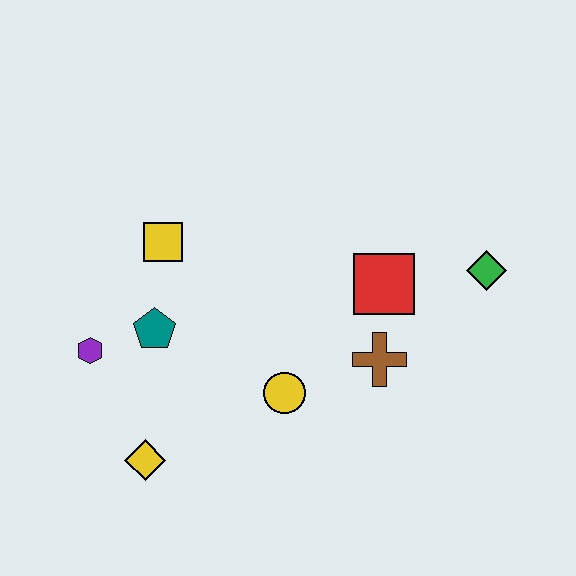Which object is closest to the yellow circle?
The brown cross is closest to the yellow circle.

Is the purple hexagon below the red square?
Yes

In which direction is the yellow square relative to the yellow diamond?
The yellow square is above the yellow diamond.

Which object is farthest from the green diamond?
The purple hexagon is farthest from the green diamond.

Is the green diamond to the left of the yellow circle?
No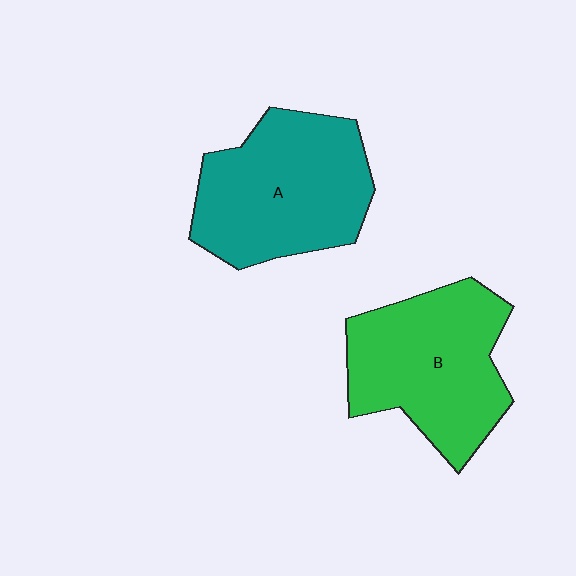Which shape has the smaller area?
Shape B (green).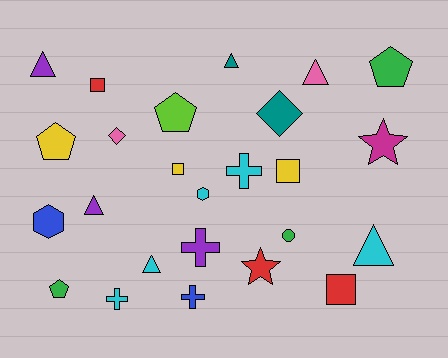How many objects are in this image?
There are 25 objects.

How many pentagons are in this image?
There are 4 pentagons.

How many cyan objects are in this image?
There are 5 cyan objects.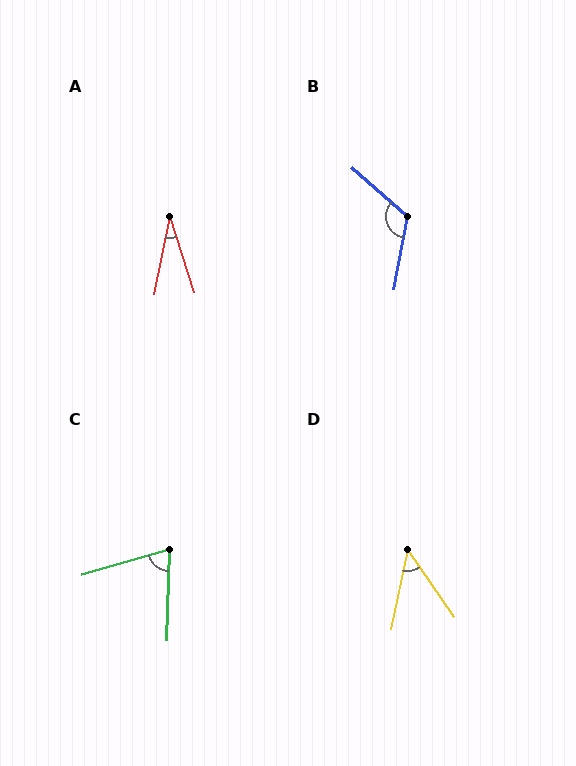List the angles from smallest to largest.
A (29°), D (46°), C (72°), B (121°).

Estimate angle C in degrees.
Approximately 72 degrees.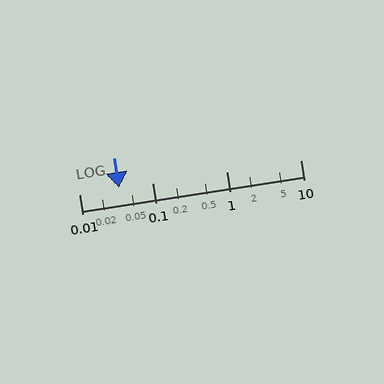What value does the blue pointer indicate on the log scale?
The pointer indicates approximately 0.035.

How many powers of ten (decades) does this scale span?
The scale spans 3 decades, from 0.01 to 10.